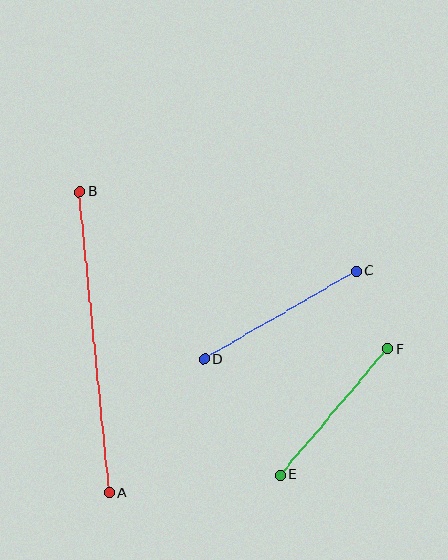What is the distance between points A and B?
The distance is approximately 302 pixels.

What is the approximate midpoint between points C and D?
The midpoint is at approximately (280, 315) pixels.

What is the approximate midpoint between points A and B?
The midpoint is at approximately (95, 342) pixels.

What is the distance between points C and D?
The distance is approximately 176 pixels.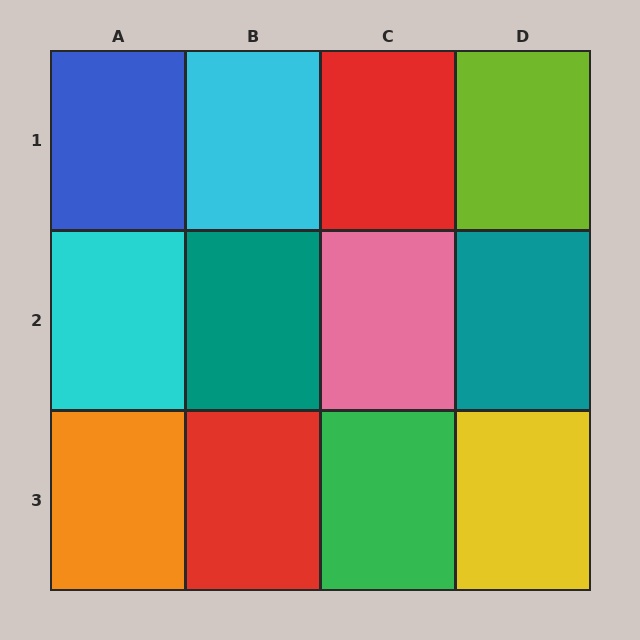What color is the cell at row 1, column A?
Blue.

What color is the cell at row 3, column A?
Orange.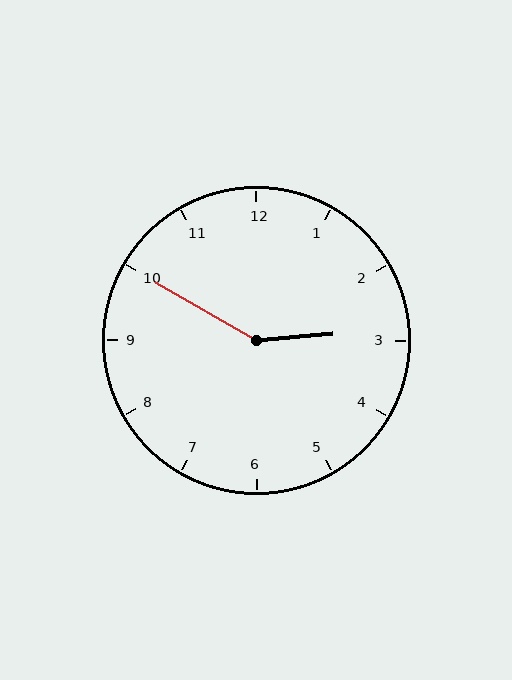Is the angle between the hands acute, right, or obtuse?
It is obtuse.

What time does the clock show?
2:50.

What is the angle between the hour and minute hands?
Approximately 145 degrees.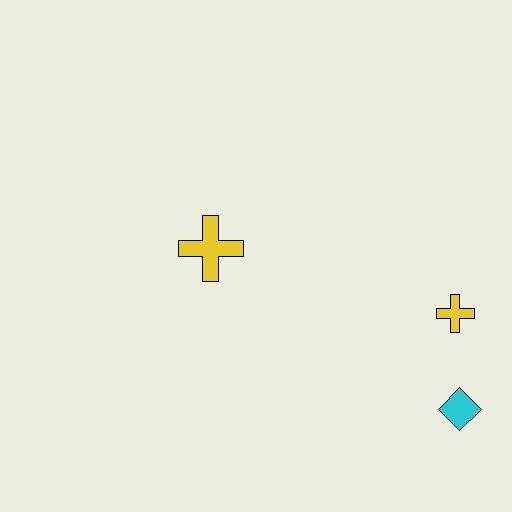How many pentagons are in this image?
There are no pentagons.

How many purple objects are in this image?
There are no purple objects.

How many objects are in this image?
There are 3 objects.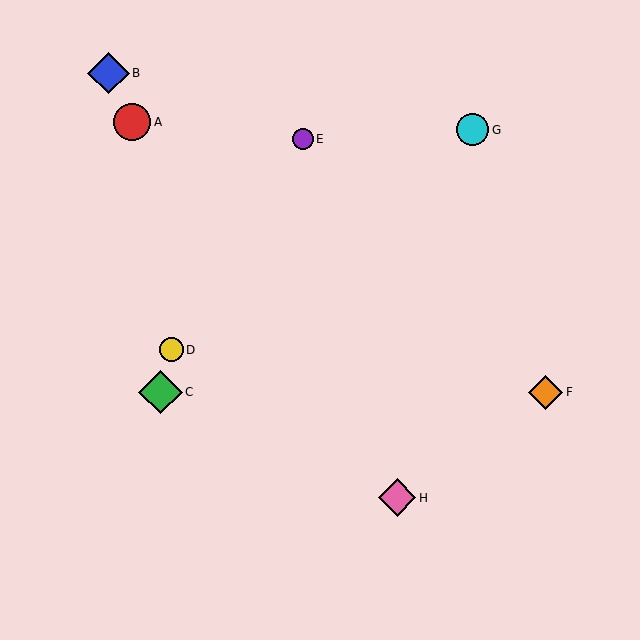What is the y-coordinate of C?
Object C is at y≈392.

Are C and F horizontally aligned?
Yes, both are at y≈392.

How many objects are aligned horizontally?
2 objects (C, F) are aligned horizontally.